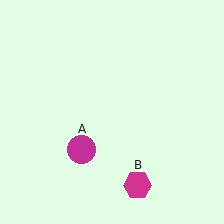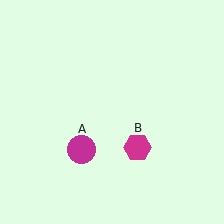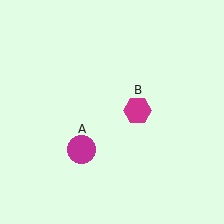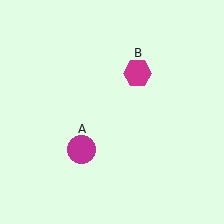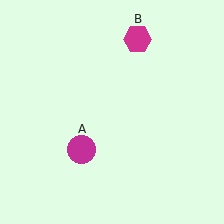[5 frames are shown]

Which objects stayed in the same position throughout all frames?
Magenta circle (object A) remained stationary.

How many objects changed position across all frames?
1 object changed position: magenta hexagon (object B).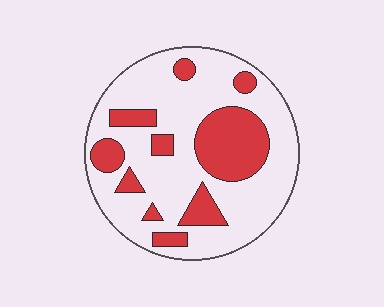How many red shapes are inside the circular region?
10.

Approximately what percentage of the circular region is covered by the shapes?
Approximately 30%.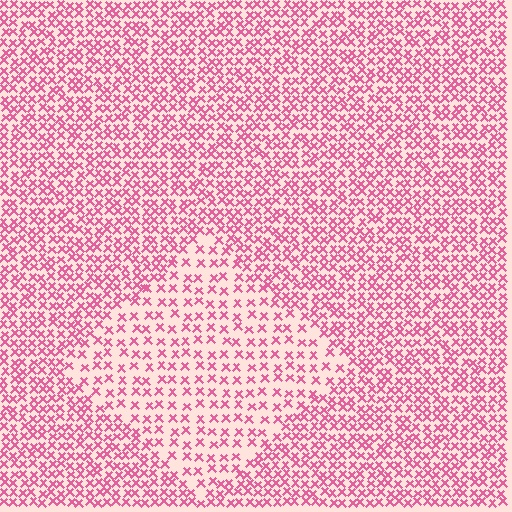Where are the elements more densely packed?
The elements are more densely packed outside the diamond boundary.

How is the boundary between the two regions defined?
The boundary is defined by a change in element density (approximately 1.9x ratio). All elements are the same color, size, and shape.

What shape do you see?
I see a diamond.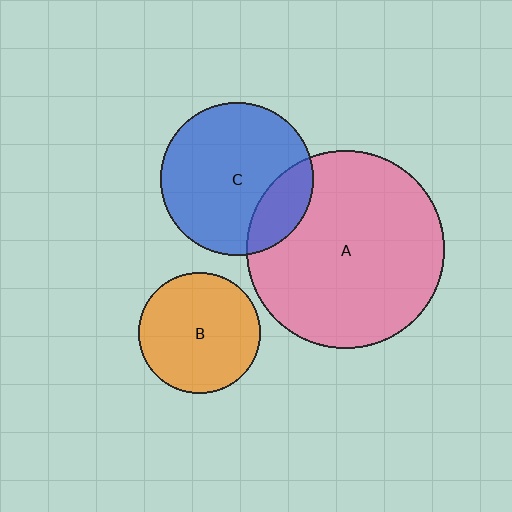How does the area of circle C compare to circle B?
Approximately 1.6 times.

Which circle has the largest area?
Circle A (pink).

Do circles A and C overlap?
Yes.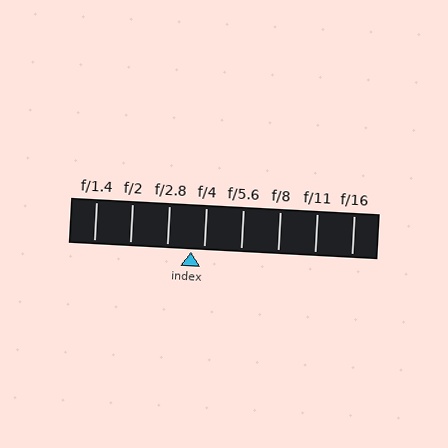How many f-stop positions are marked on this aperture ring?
There are 8 f-stop positions marked.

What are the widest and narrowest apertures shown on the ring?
The widest aperture shown is f/1.4 and the narrowest is f/16.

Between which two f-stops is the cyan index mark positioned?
The index mark is between f/2.8 and f/4.